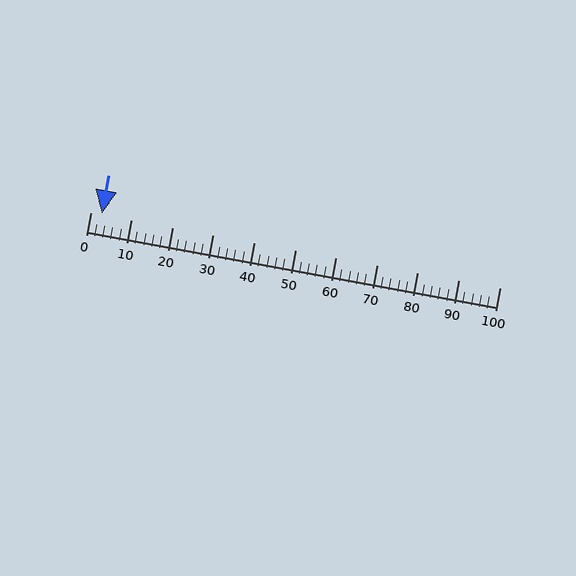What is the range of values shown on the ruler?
The ruler shows values from 0 to 100.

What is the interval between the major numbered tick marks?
The major tick marks are spaced 10 units apart.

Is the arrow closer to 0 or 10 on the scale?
The arrow is closer to 0.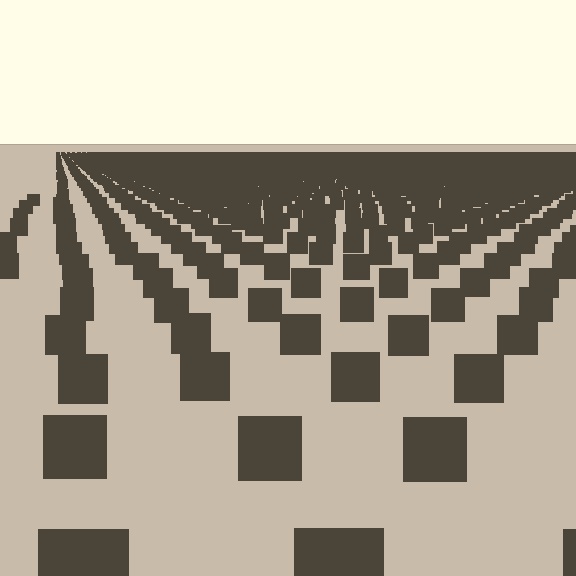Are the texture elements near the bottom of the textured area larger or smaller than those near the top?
Larger. Near the bottom, elements are closer to the viewer and appear at a bigger on-screen size.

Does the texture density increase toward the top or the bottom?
Density increases toward the top.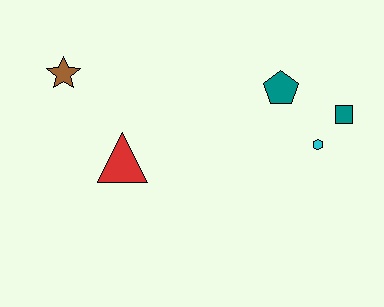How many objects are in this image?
There are 5 objects.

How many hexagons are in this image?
There is 1 hexagon.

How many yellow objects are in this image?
There are no yellow objects.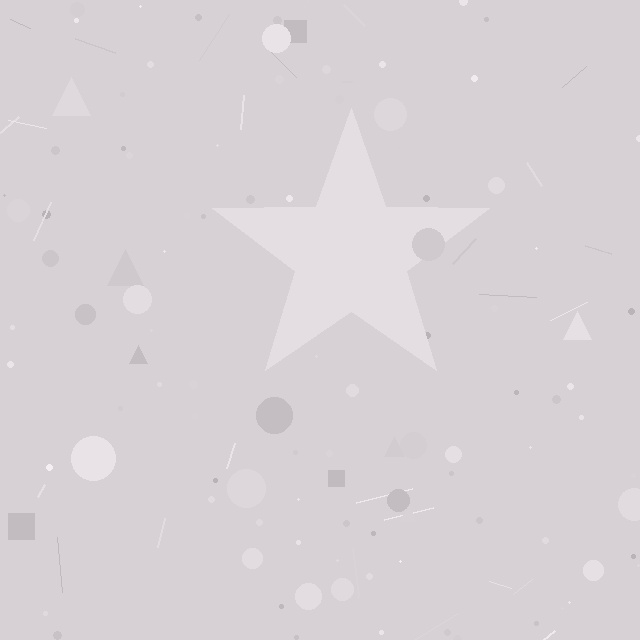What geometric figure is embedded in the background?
A star is embedded in the background.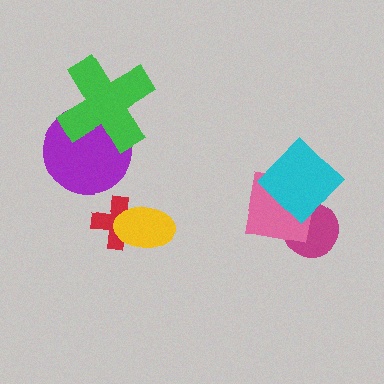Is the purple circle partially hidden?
Yes, it is partially covered by another shape.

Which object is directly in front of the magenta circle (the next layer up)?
The pink square is directly in front of the magenta circle.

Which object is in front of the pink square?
The cyan diamond is in front of the pink square.